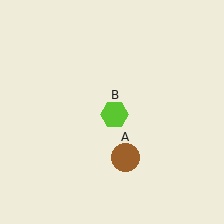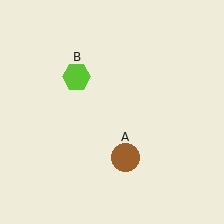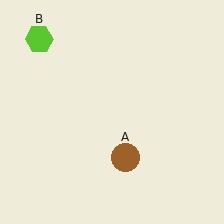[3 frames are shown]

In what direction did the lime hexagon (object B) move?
The lime hexagon (object B) moved up and to the left.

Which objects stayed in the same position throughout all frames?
Brown circle (object A) remained stationary.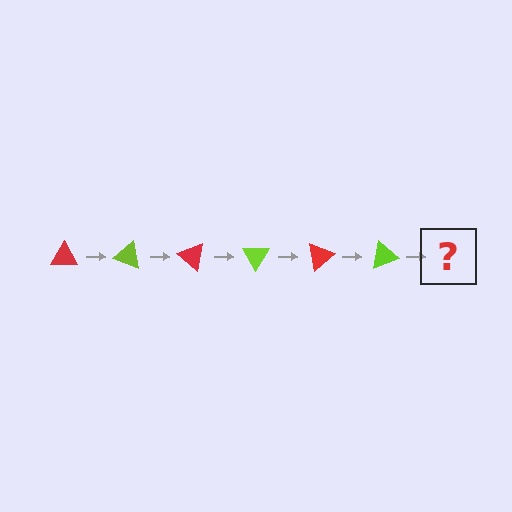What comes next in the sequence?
The next element should be a red triangle, rotated 120 degrees from the start.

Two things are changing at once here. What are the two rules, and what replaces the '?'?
The two rules are that it rotates 20 degrees each step and the color cycles through red and lime. The '?' should be a red triangle, rotated 120 degrees from the start.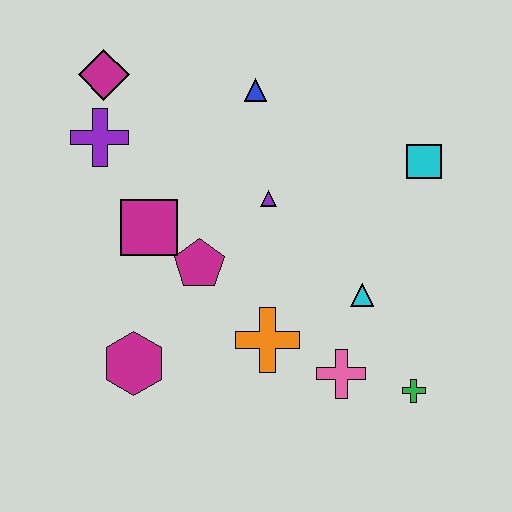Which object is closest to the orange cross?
The pink cross is closest to the orange cross.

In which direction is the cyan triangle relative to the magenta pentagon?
The cyan triangle is to the right of the magenta pentagon.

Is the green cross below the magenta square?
Yes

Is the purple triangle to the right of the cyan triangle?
No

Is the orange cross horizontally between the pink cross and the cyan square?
No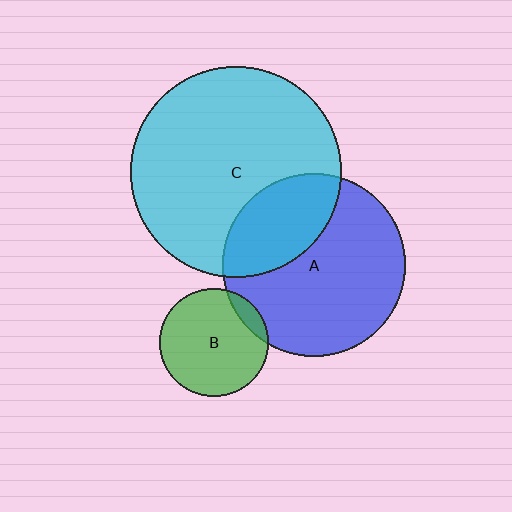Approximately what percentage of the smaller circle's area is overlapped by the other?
Approximately 30%.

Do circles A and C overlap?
Yes.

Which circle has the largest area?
Circle C (cyan).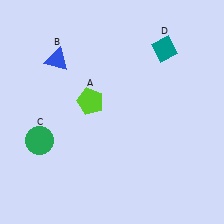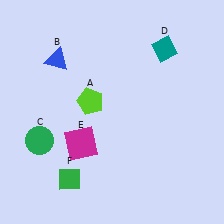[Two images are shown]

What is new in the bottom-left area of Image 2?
A green diamond (F) was added in the bottom-left area of Image 2.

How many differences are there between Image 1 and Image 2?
There are 2 differences between the two images.